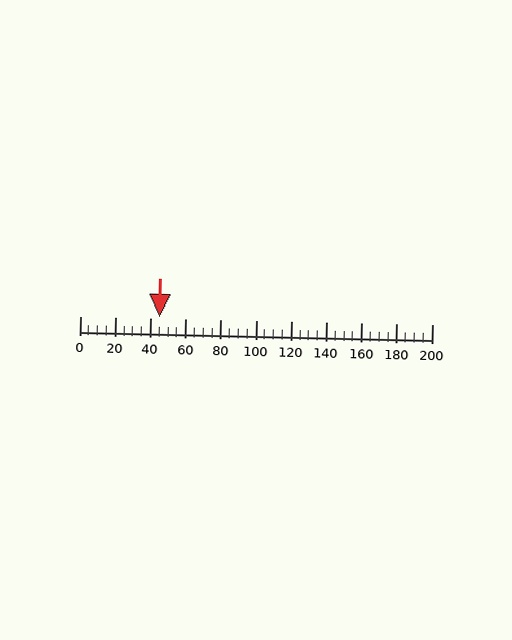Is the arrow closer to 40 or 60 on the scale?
The arrow is closer to 40.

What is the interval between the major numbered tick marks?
The major tick marks are spaced 20 units apart.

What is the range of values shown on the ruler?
The ruler shows values from 0 to 200.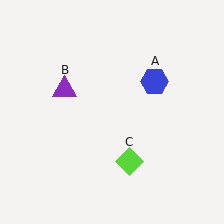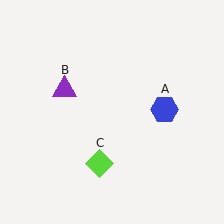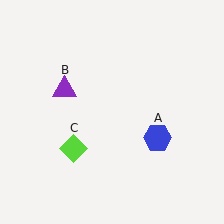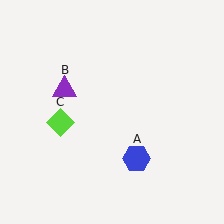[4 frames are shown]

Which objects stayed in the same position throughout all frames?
Purple triangle (object B) remained stationary.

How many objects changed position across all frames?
2 objects changed position: blue hexagon (object A), lime diamond (object C).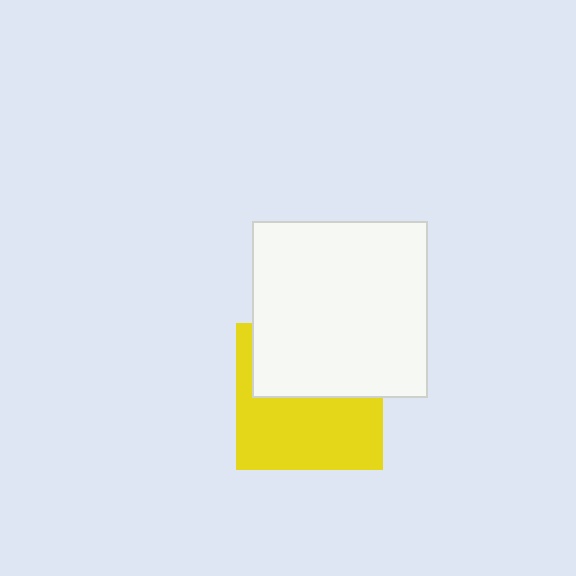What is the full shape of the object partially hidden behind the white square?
The partially hidden object is a yellow square.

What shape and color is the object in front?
The object in front is a white square.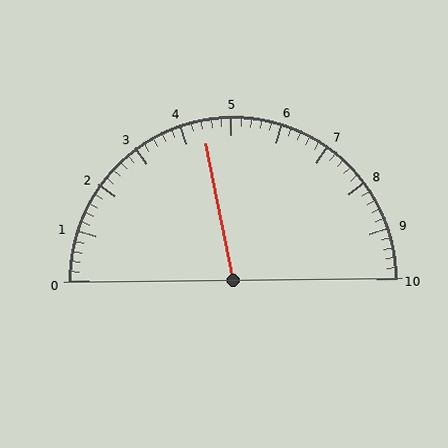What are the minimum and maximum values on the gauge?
The gauge ranges from 0 to 10.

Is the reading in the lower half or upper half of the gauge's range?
The reading is in the lower half of the range (0 to 10).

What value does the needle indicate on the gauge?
The needle indicates approximately 4.4.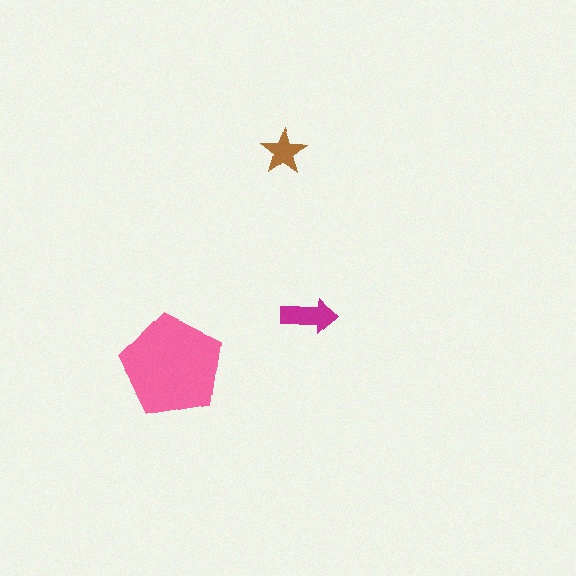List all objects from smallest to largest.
The brown star, the magenta arrow, the pink pentagon.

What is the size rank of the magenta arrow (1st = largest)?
2nd.